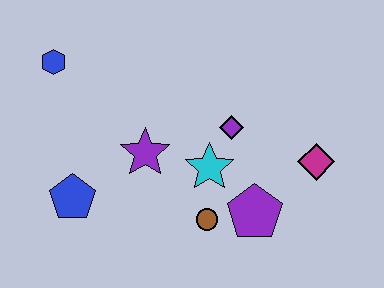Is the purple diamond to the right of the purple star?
Yes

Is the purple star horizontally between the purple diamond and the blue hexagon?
Yes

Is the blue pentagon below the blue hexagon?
Yes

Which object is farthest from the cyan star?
The blue hexagon is farthest from the cyan star.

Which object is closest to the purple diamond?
The cyan star is closest to the purple diamond.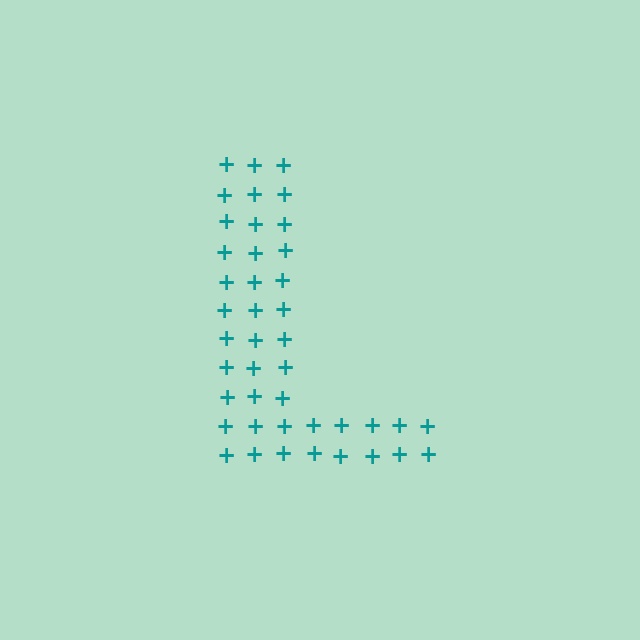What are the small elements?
The small elements are plus signs.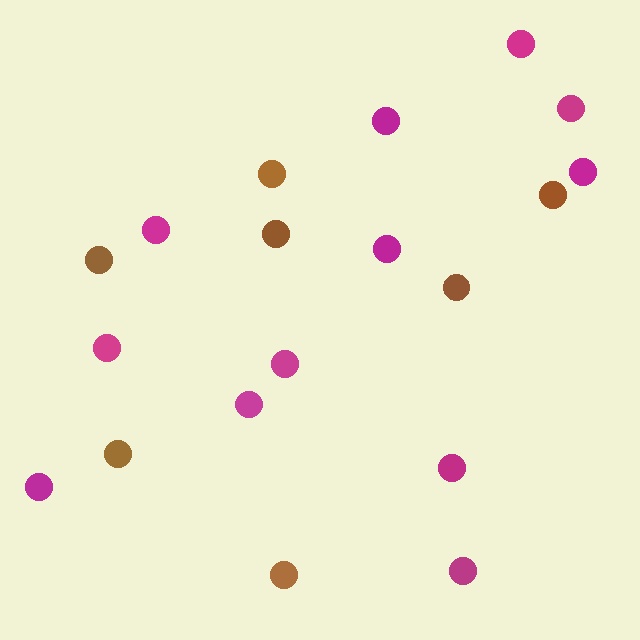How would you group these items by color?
There are 2 groups: one group of brown circles (7) and one group of magenta circles (12).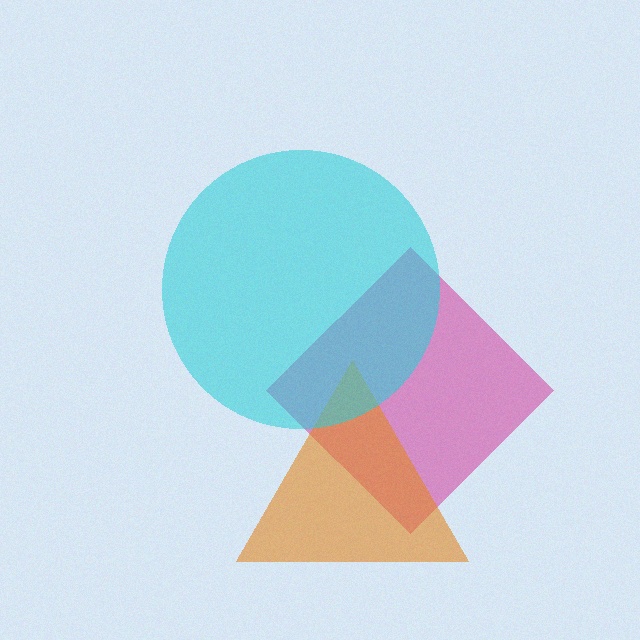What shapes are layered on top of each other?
The layered shapes are: a magenta diamond, an orange triangle, a cyan circle.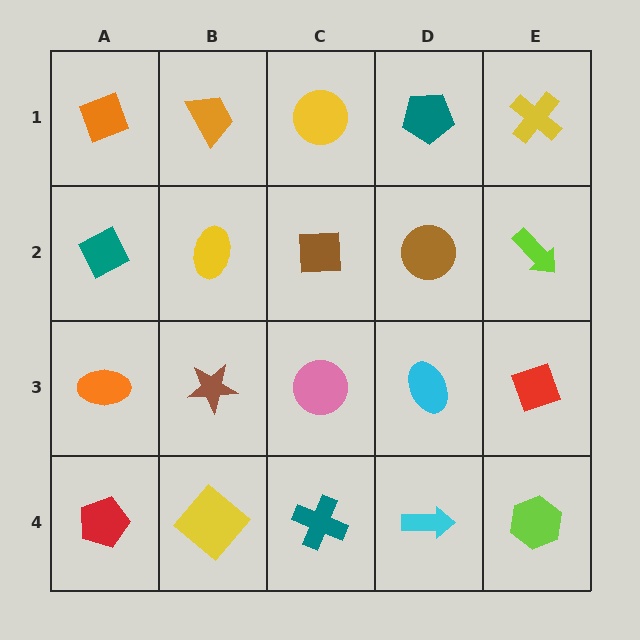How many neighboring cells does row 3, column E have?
3.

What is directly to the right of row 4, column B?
A teal cross.